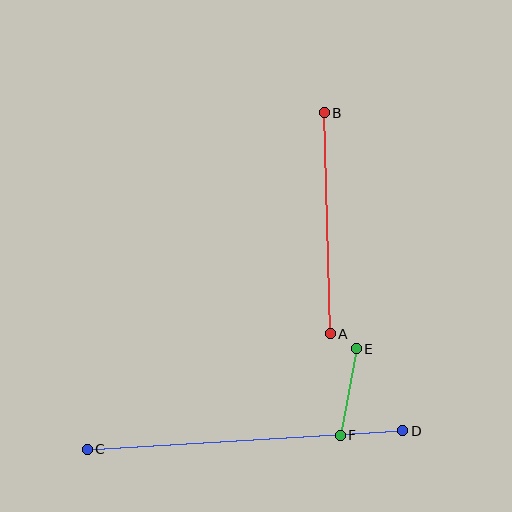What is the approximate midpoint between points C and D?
The midpoint is at approximately (245, 440) pixels.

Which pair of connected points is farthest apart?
Points C and D are farthest apart.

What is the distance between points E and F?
The distance is approximately 88 pixels.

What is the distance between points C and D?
The distance is approximately 316 pixels.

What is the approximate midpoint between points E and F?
The midpoint is at approximately (348, 392) pixels.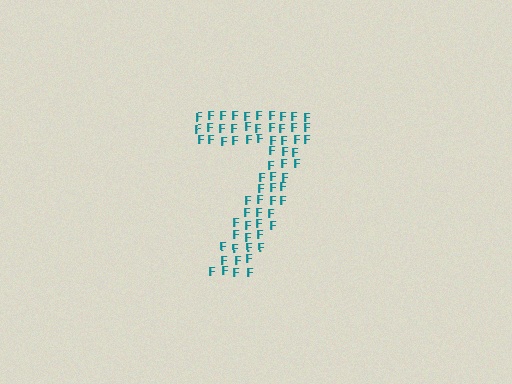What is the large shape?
The large shape is the digit 7.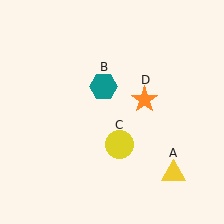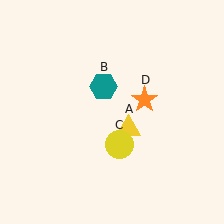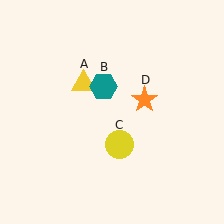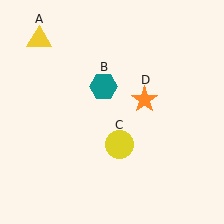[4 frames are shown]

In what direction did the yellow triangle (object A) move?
The yellow triangle (object A) moved up and to the left.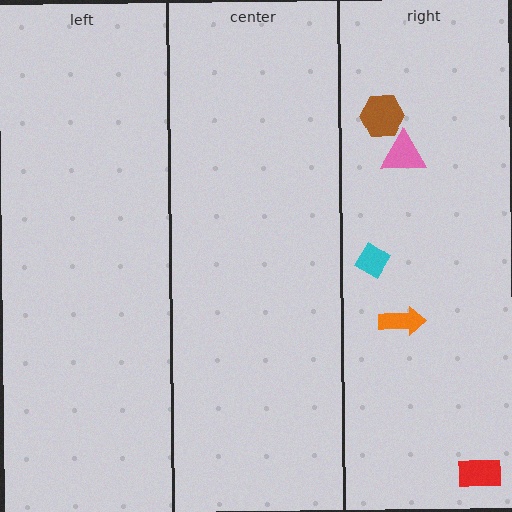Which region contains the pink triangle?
The right region.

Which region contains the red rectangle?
The right region.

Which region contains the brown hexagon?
The right region.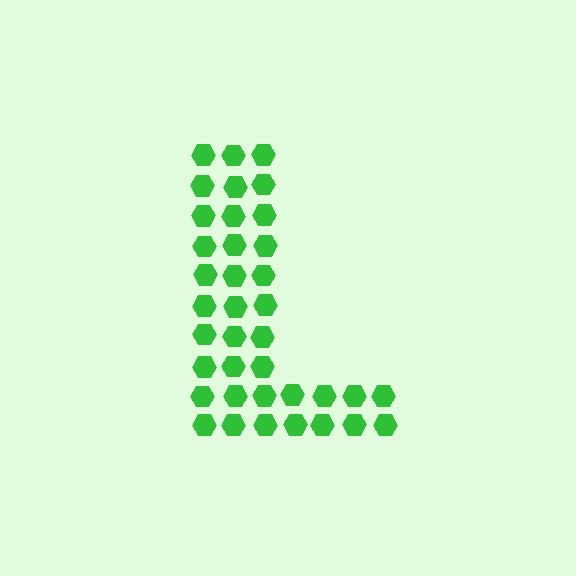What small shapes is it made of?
It is made of small hexagons.